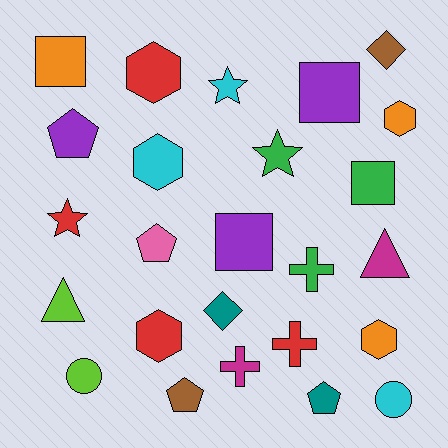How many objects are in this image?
There are 25 objects.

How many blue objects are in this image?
There are no blue objects.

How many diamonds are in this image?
There are 2 diamonds.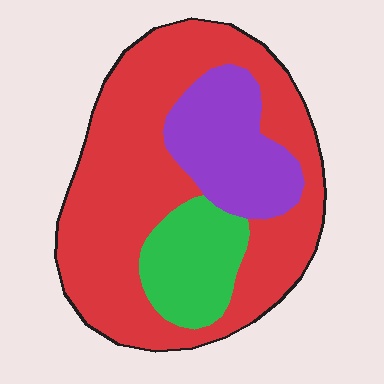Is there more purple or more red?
Red.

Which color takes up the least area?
Green, at roughly 15%.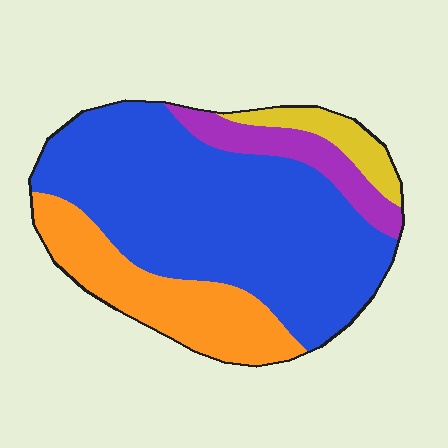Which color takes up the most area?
Blue, at roughly 60%.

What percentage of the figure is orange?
Orange takes up less than a quarter of the figure.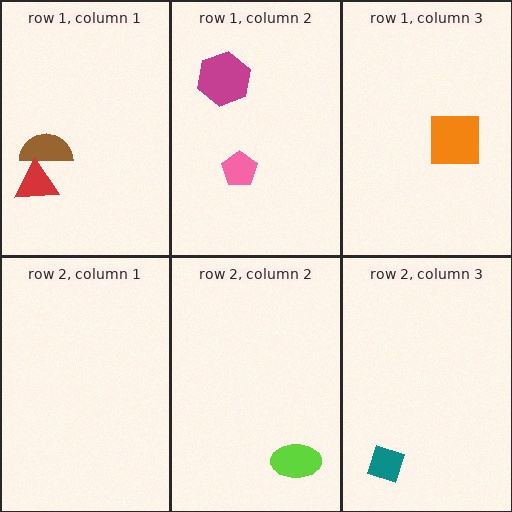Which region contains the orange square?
The row 1, column 3 region.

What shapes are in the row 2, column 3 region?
The teal diamond.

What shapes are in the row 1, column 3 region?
The orange square.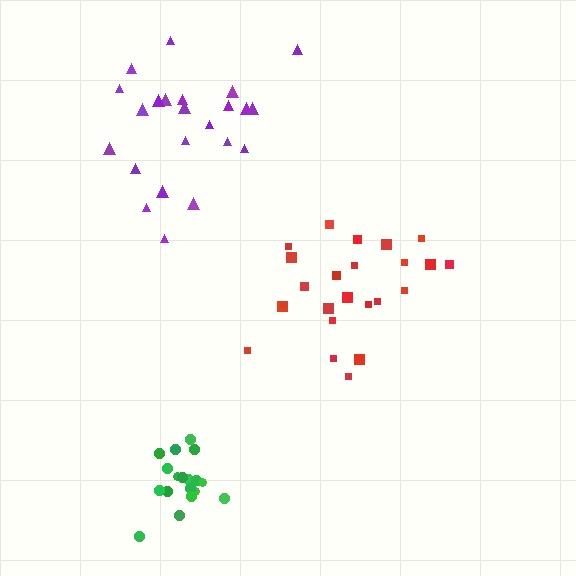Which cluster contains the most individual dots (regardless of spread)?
Red (24).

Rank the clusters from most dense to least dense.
green, red, purple.